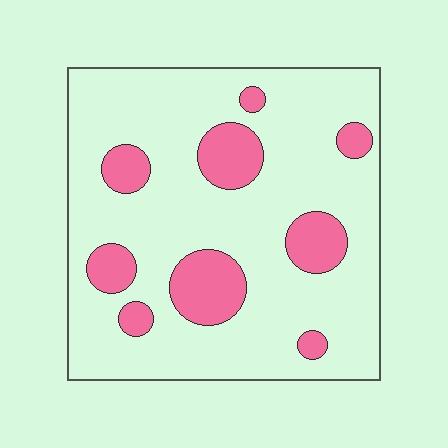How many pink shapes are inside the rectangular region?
9.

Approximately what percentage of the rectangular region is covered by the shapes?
Approximately 20%.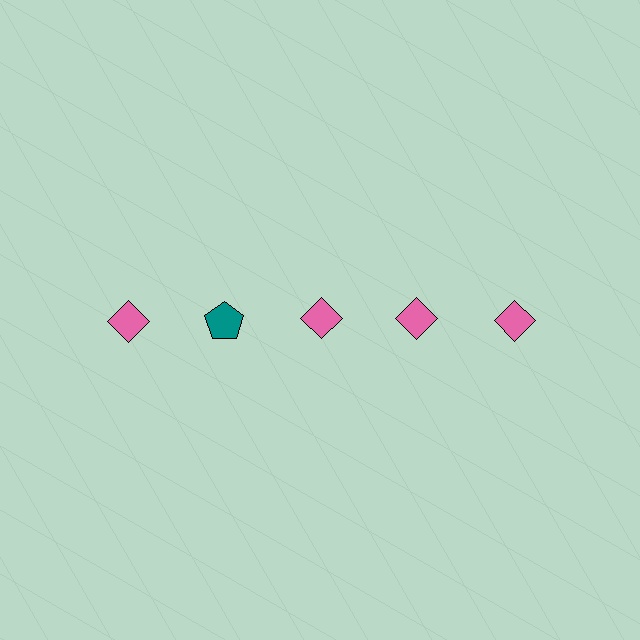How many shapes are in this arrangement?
There are 5 shapes arranged in a grid pattern.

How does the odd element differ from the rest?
It differs in both color (teal instead of pink) and shape (pentagon instead of diamond).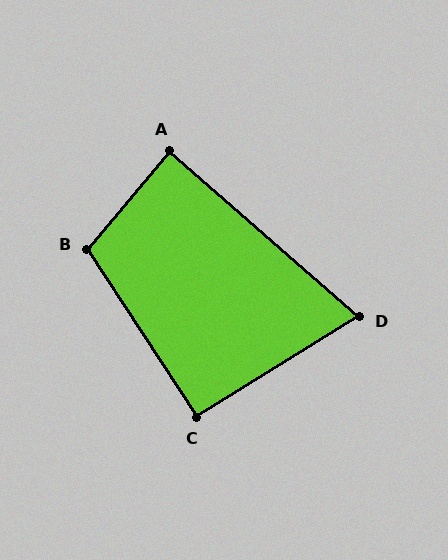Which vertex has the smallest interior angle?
D, at approximately 73 degrees.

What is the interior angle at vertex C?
Approximately 91 degrees (approximately right).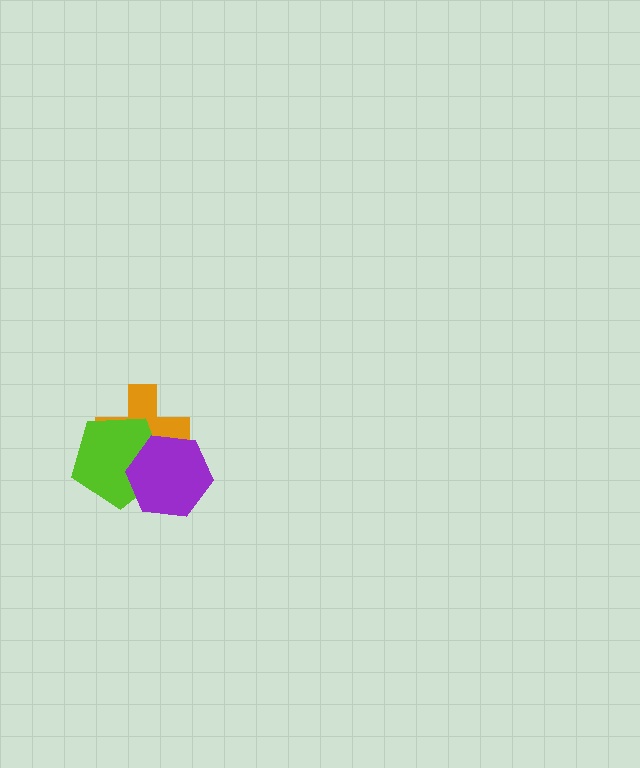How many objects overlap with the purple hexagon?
2 objects overlap with the purple hexagon.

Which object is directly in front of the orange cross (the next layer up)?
The lime pentagon is directly in front of the orange cross.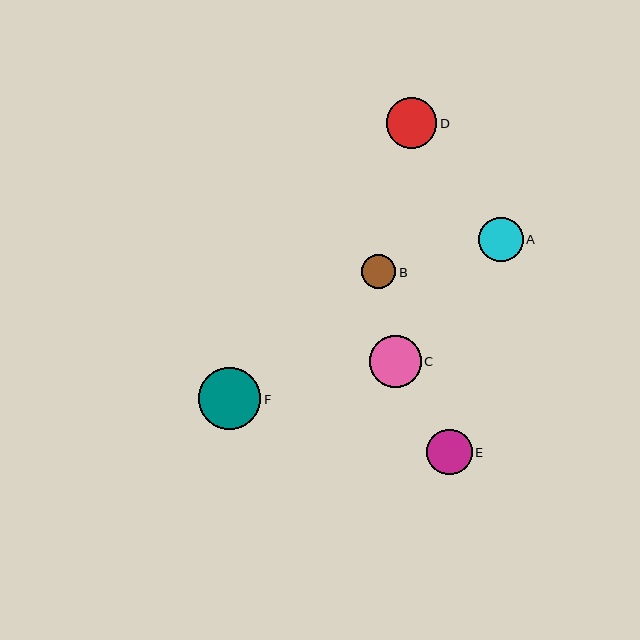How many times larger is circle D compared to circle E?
Circle D is approximately 1.1 times the size of circle E.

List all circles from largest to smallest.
From largest to smallest: F, C, D, E, A, B.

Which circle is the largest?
Circle F is the largest with a size of approximately 62 pixels.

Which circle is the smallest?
Circle B is the smallest with a size of approximately 34 pixels.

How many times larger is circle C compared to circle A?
Circle C is approximately 1.2 times the size of circle A.